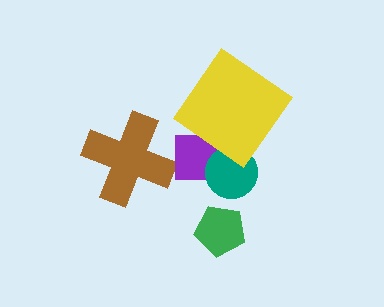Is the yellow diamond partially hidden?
No, no other shape covers it.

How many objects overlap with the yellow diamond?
1 object overlaps with the yellow diamond.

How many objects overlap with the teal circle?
1 object overlaps with the teal circle.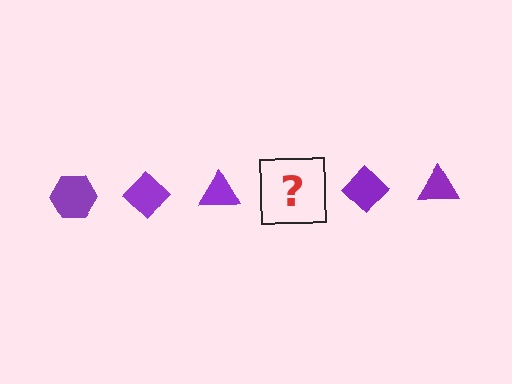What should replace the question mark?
The question mark should be replaced with a purple hexagon.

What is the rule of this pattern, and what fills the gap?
The rule is that the pattern cycles through hexagon, diamond, triangle shapes in purple. The gap should be filled with a purple hexagon.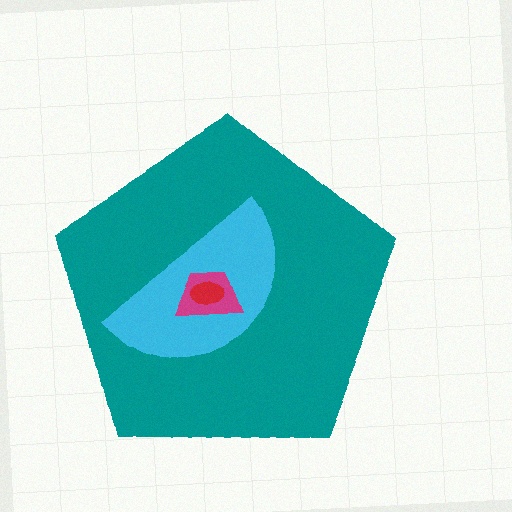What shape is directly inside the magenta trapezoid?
The red ellipse.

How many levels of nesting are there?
4.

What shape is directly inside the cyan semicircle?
The magenta trapezoid.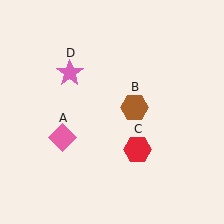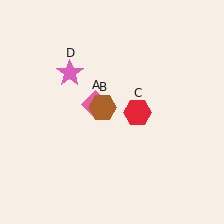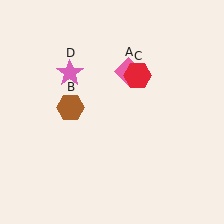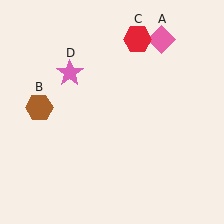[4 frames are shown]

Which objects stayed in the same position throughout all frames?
Pink star (object D) remained stationary.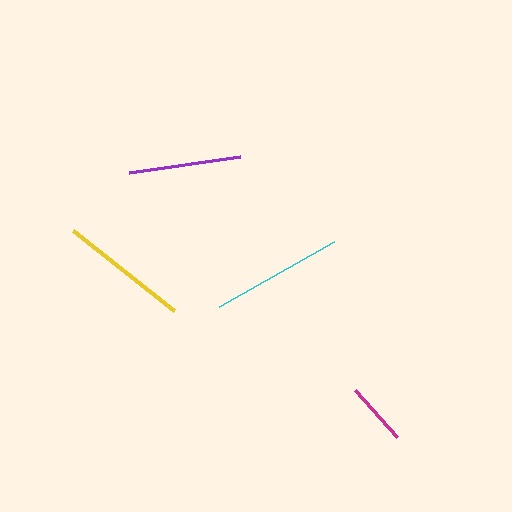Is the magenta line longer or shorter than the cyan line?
The cyan line is longer than the magenta line.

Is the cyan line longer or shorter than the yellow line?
The cyan line is longer than the yellow line.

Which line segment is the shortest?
The magenta line is the shortest at approximately 63 pixels.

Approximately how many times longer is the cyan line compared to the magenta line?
The cyan line is approximately 2.1 times the length of the magenta line.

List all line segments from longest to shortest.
From longest to shortest: cyan, yellow, purple, magenta.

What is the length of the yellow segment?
The yellow segment is approximately 128 pixels long.